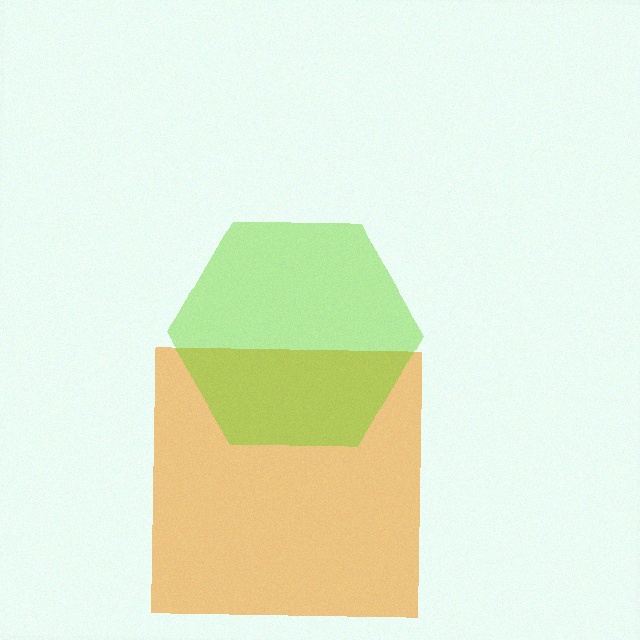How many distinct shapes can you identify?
There are 2 distinct shapes: an orange square, a lime hexagon.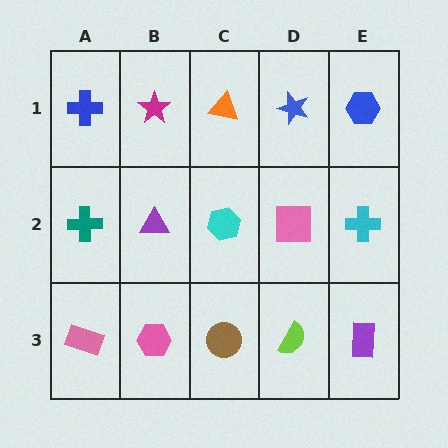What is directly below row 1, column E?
A cyan cross.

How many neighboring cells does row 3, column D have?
3.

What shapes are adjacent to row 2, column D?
A blue star (row 1, column D), a lime semicircle (row 3, column D), a cyan hexagon (row 2, column C), a cyan cross (row 2, column E).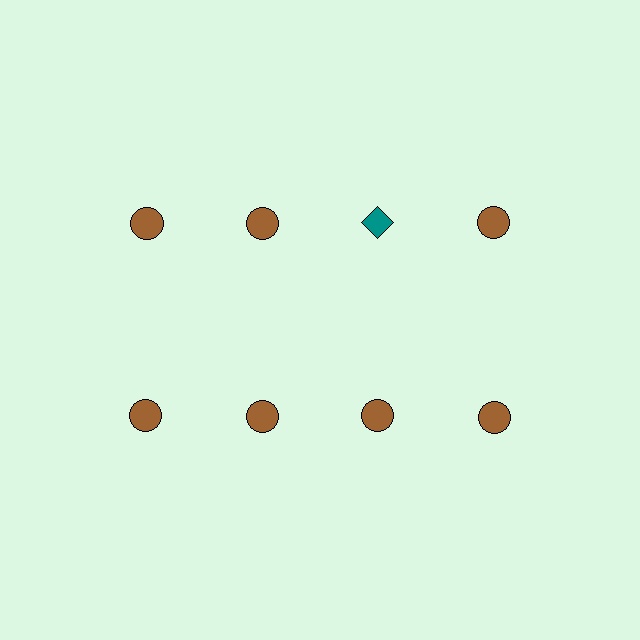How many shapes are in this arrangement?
There are 8 shapes arranged in a grid pattern.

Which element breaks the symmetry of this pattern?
The teal diamond in the top row, center column breaks the symmetry. All other shapes are brown circles.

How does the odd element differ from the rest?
It differs in both color (teal instead of brown) and shape (diamond instead of circle).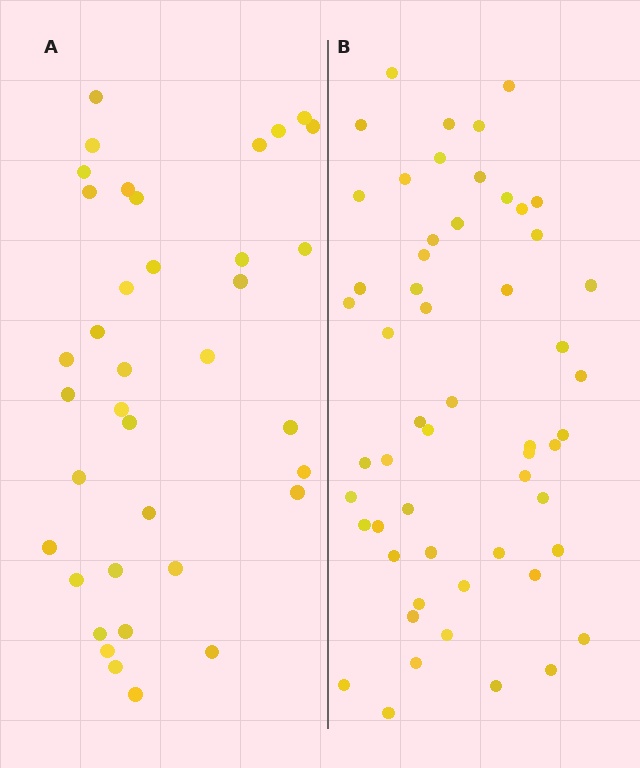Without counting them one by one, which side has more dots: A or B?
Region B (the right region) has more dots.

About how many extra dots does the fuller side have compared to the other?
Region B has approximately 20 more dots than region A.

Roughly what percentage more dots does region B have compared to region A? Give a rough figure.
About 50% more.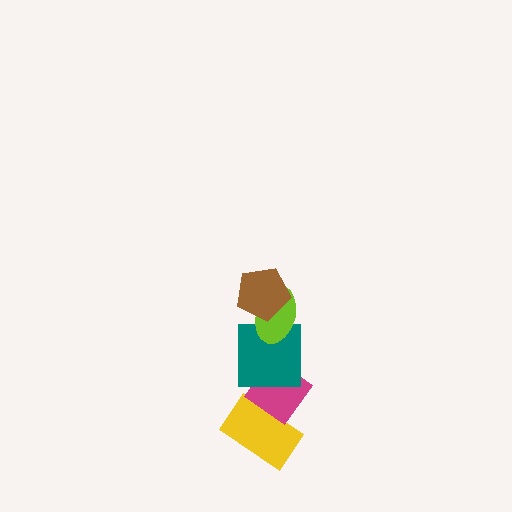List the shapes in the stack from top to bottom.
From top to bottom: the brown pentagon, the lime ellipse, the teal square, the magenta diamond, the yellow rectangle.